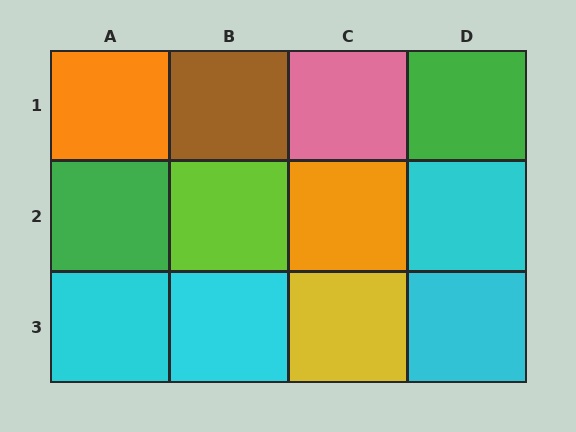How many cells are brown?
1 cell is brown.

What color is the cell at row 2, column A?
Green.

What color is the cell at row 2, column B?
Lime.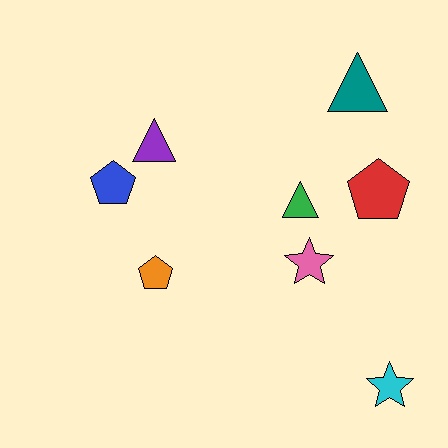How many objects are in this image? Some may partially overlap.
There are 8 objects.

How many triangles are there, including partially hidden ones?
There are 3 triangles.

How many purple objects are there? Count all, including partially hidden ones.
There is 1 purple object.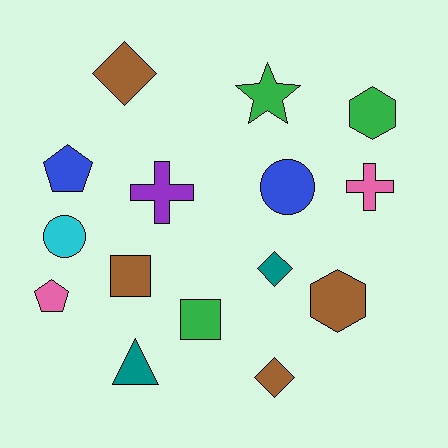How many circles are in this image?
There are 2 circles.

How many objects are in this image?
There are 15 objects.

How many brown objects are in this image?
There are 4 brown objects.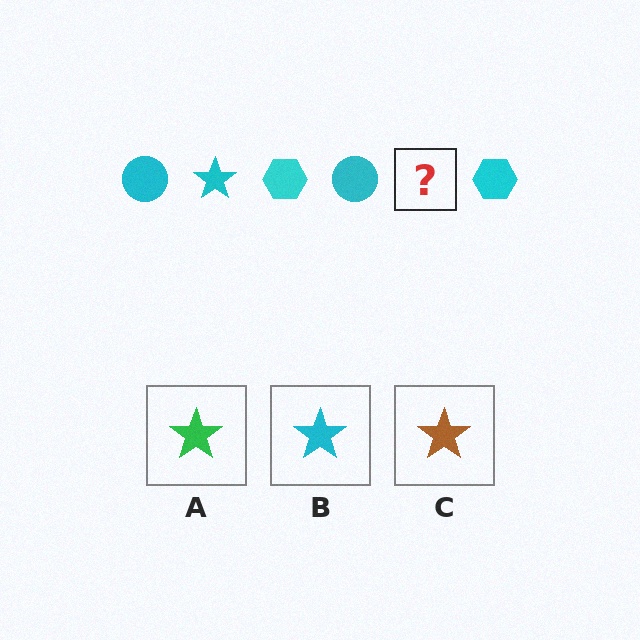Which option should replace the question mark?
Option B.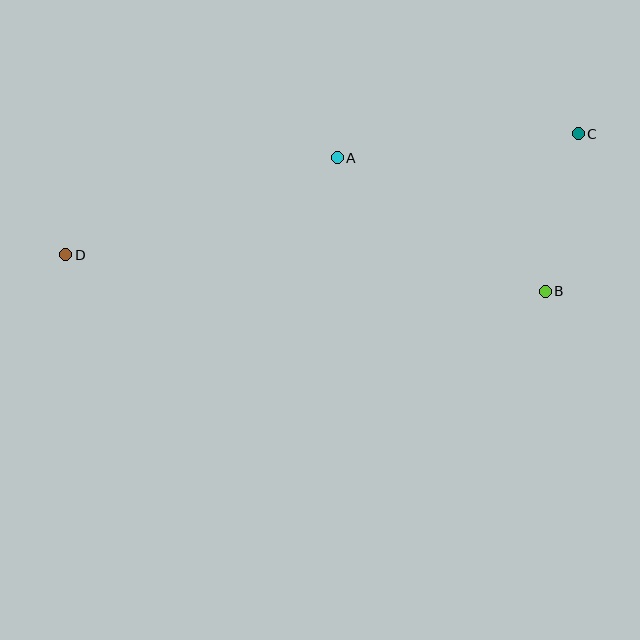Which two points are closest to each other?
Points B and C are closest to each other.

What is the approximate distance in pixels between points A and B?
The distance between A and B is approximately 247 pixels.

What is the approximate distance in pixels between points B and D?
The distance between B and D is approximately 481 pixels.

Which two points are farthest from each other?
Points C and D are farthest from each other.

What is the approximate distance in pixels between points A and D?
The distance between A and D is approximately 288 pixels.